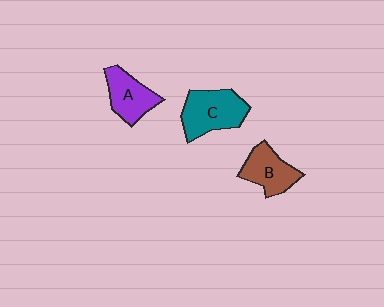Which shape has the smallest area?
Shape A (purple).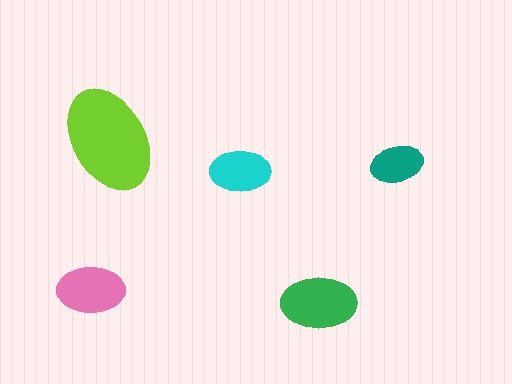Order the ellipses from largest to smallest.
the lime one, the green one, the pink one, the cyan one, the teal one.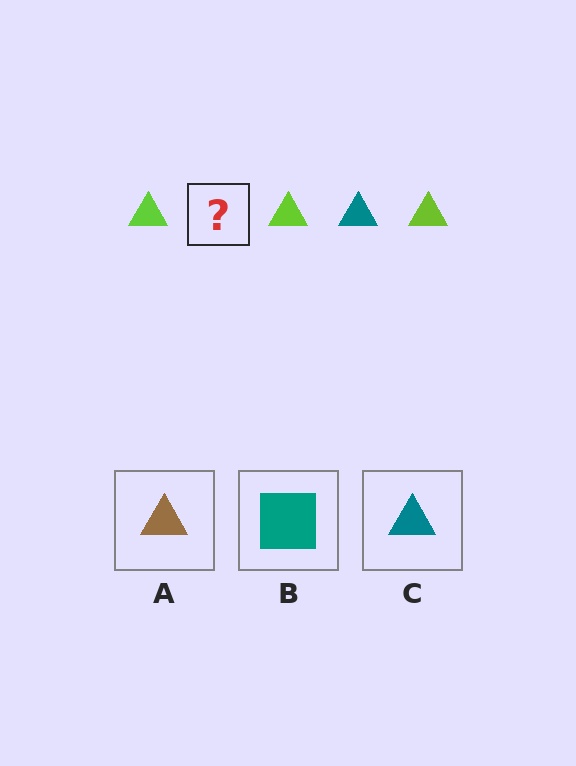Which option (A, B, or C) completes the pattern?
C.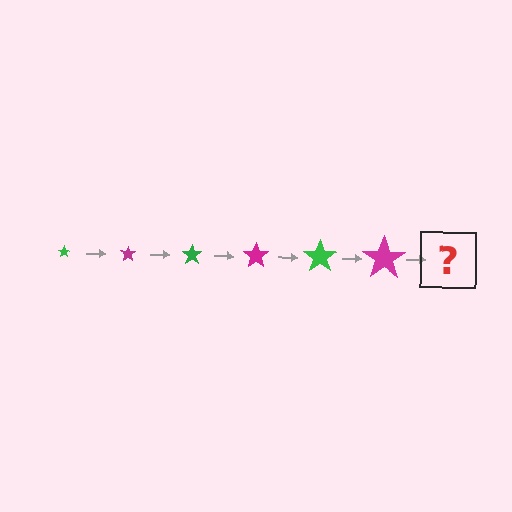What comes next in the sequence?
The next element should be a green star, larger than the previous one.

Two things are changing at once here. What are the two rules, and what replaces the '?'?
The two rules are that the star grows larger each step and the color cycles through green and magenta. The '?' should be a green star, larger than the previous one.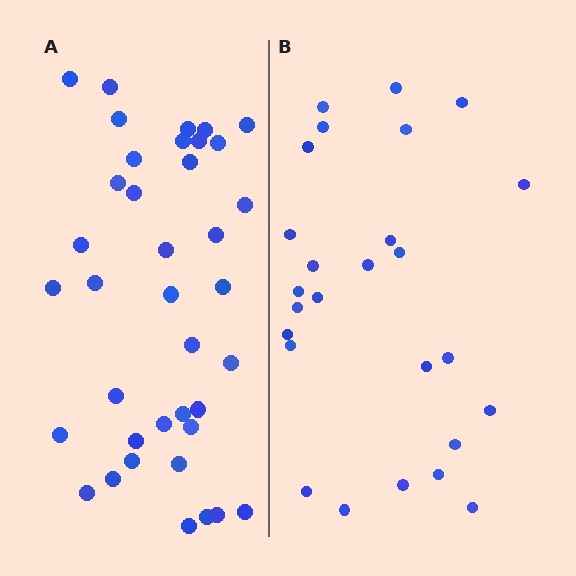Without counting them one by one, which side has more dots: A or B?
Region A (the left region) has more dots.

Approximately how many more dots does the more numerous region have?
Region A has roughly 12 or so more dots than region B.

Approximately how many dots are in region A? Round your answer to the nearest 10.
About 40 dots. (The exact count is 38, which rounds to 40.)